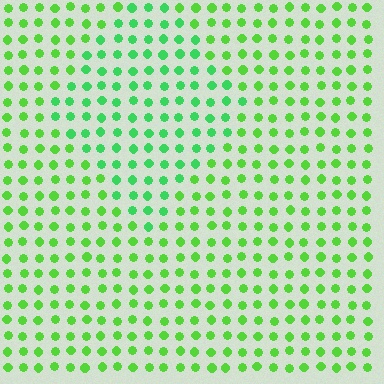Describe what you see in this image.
The image is filled with small lime elements in a uniform arrangement. A diamond-shaped region is visible where the elements are tinted to a slightly different hue, forming a subtle color boundary.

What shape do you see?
I see a diamond.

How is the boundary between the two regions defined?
The boundary is defined purely by a slight shift in hue (about 25 degrees). Spacing, size, and orientation are identical on both sides.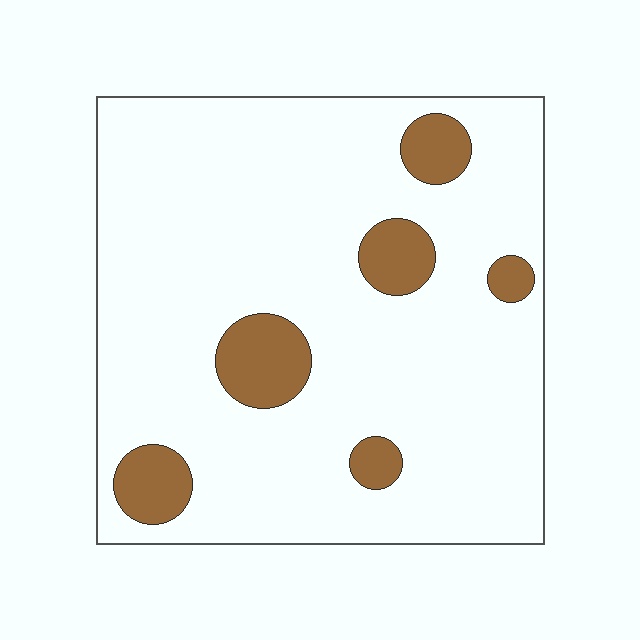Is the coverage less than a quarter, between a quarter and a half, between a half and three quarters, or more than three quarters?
Less than a quarter.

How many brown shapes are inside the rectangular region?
6.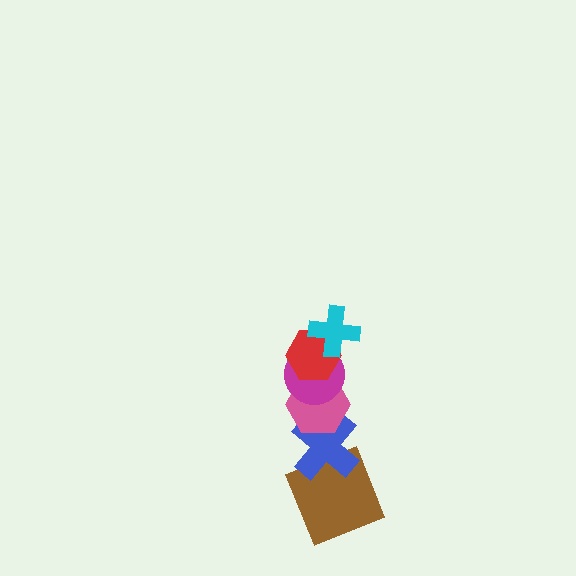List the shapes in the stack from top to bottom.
From top to bottom: the cyan cross, the red hexagon, the magenta circle, the pink hexagon, the blue cross, the brown square.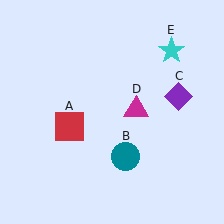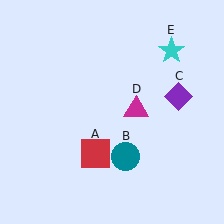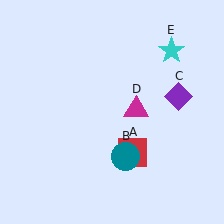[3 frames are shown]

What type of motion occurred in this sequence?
The red square (object A) rotated counterclockwise around the center of the scene.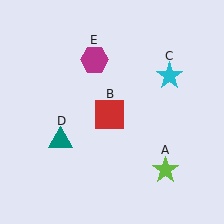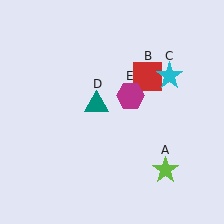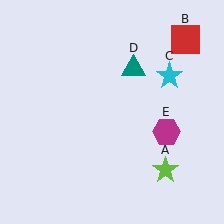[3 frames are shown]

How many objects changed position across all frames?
3 objects changed position: red square (object B), teal triangle (object D), magenta hexagon (object E).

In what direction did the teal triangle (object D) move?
The teal triangle (object D) moved up and to the right.